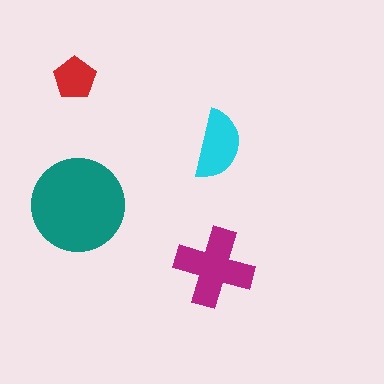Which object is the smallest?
The red pentagon.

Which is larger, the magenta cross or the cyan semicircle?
The magenta cross.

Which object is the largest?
The teal circle.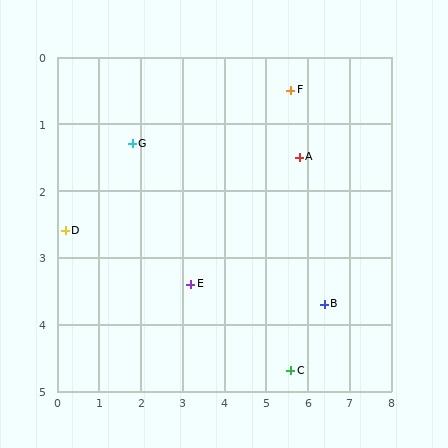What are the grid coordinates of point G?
Point G is at approximately (1.8, 1.3).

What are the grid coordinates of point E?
Point E is at approximately (3.2, 3.4).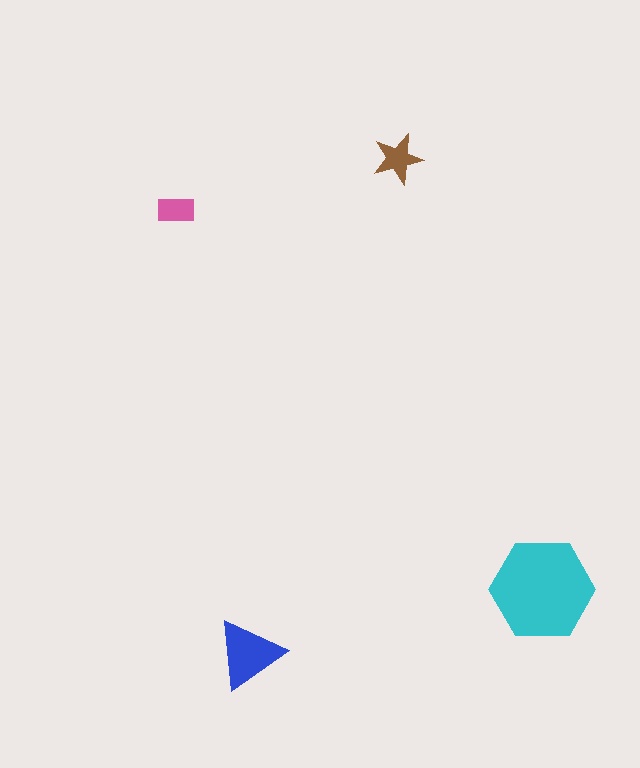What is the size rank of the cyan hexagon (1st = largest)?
1st.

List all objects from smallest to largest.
The pink rectangle, the brown star, the blue triangle, the cyan hexagon.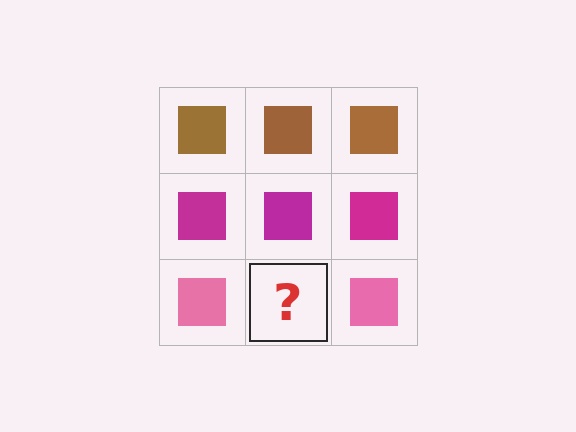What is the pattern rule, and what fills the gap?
The rule is that each row has a consistent color. The gap should be filled with a pink square.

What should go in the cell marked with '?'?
The missing cell should contain a pink square.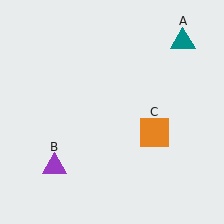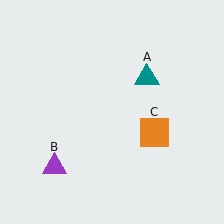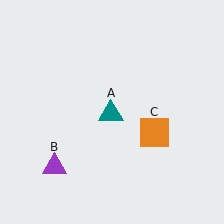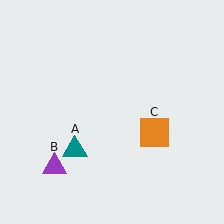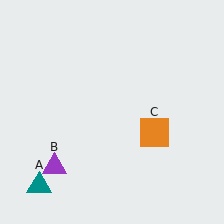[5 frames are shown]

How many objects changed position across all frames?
1 object changed position: teal triangle (object A).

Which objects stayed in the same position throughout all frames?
Purple triangle (object B) and orange square (object C) remained stationary.